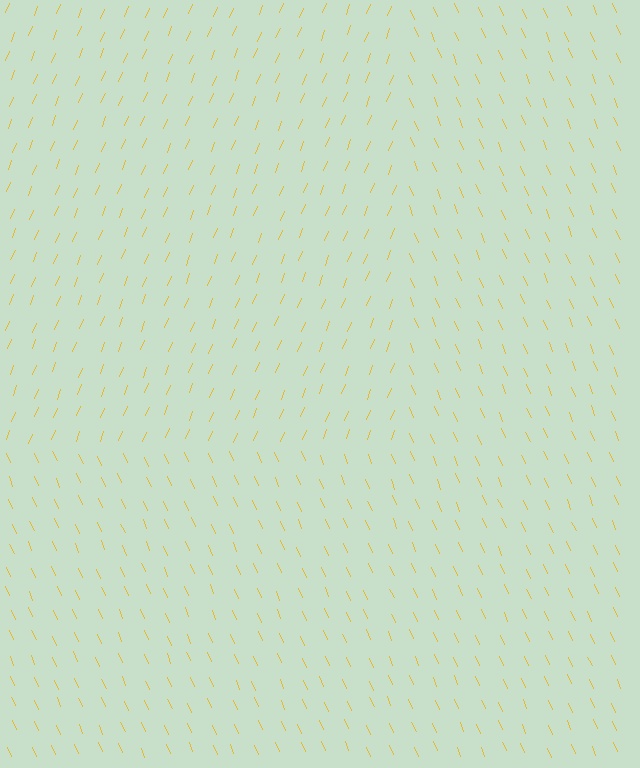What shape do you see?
I see a rectangle.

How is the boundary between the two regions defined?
The boundary is defined purely by a change in line orientation (approximately 45 degrees difference). All lines are the same color and thickness.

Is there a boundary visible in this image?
Yes, there is a texture boundary formed by a change in line orientation.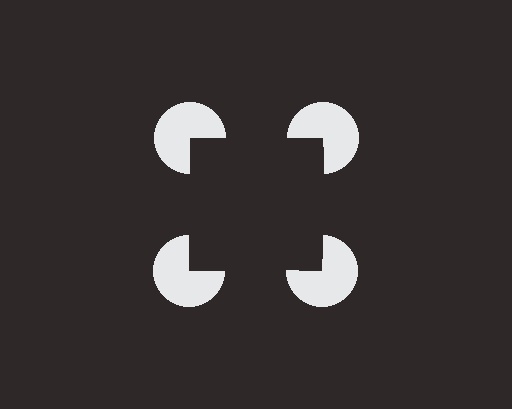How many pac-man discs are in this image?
There are 4 — one at each vertex of the illusory square.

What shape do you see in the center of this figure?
An illusory square — its edges are inferred from the aligned wedge cuts in the pac-man discs, not physically drawn.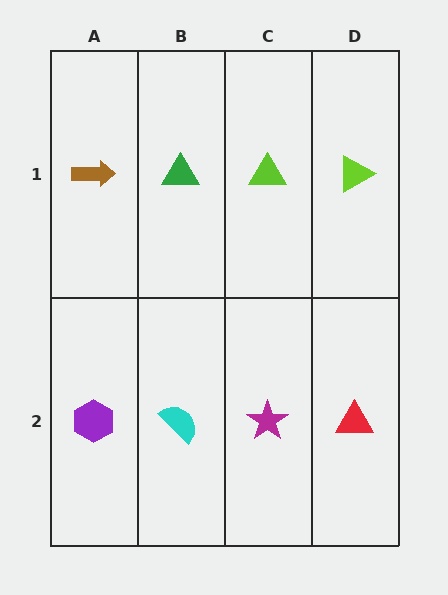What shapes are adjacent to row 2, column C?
A lime triangle (row 1, column C), a cyan semicircle (row 2, column B), a red triangle (row 2, column D).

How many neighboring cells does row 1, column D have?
2.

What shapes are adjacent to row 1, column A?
A purple hexagon (row 2, column A), a green triangle (row 1, column B).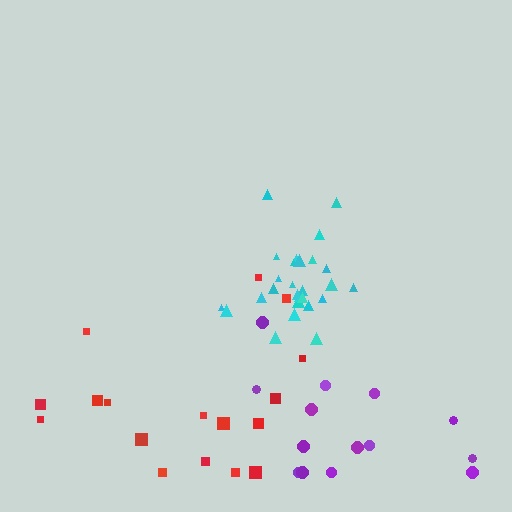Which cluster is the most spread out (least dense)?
Purple.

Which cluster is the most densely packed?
Cyan.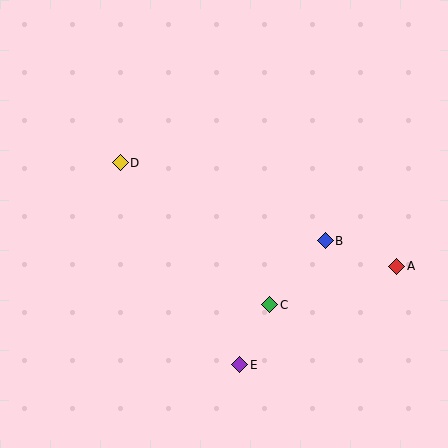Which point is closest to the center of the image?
Point C at (270, 305) is closest to the center.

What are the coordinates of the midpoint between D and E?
The midpoint between D and E is at (180, 264).